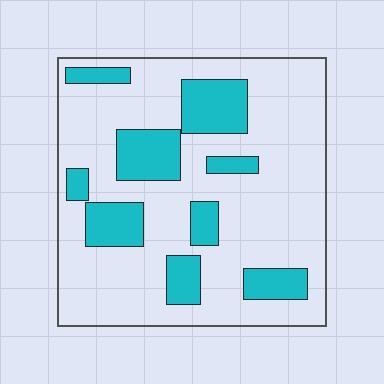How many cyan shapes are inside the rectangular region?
9.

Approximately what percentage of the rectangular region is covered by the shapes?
Approximately 25%.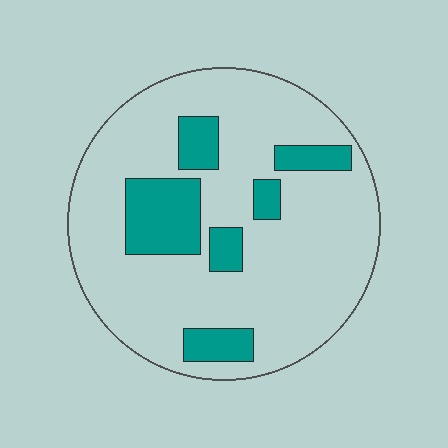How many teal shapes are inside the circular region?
6.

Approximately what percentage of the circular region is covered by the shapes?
Approximately 20%.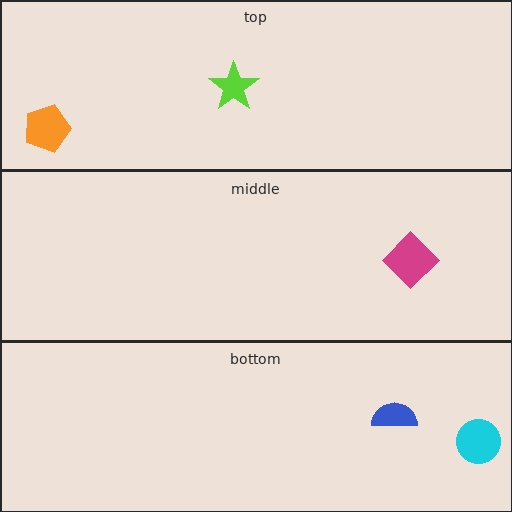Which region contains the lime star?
The top region.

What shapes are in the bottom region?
The blue semicircle, the cyan circle.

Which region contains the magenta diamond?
The middle region.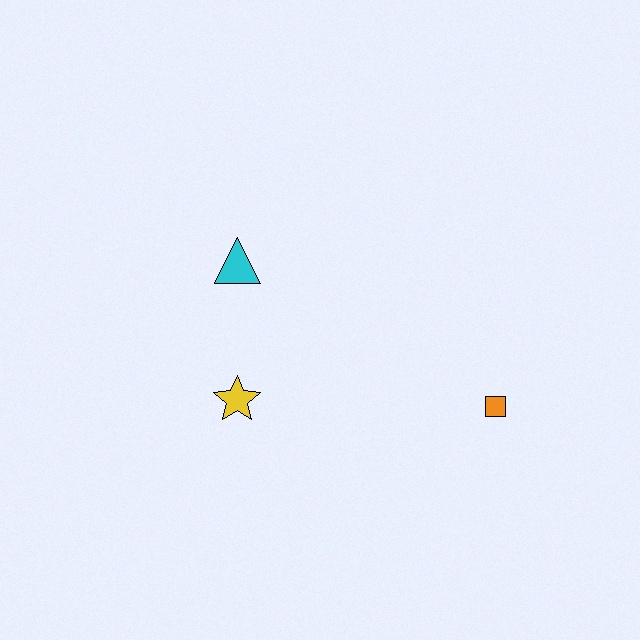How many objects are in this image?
There are 3 objects.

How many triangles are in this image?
There is 1 triangle.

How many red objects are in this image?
There are no red objects.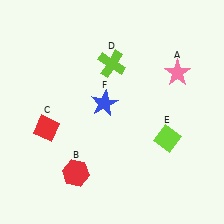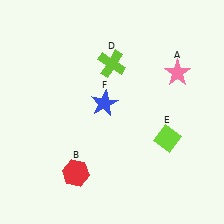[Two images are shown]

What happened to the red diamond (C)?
The red diamond (C) was removed in Image 2. It was in the bottom-left area of Image 1.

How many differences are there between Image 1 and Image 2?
There is 1 difference between the two images.